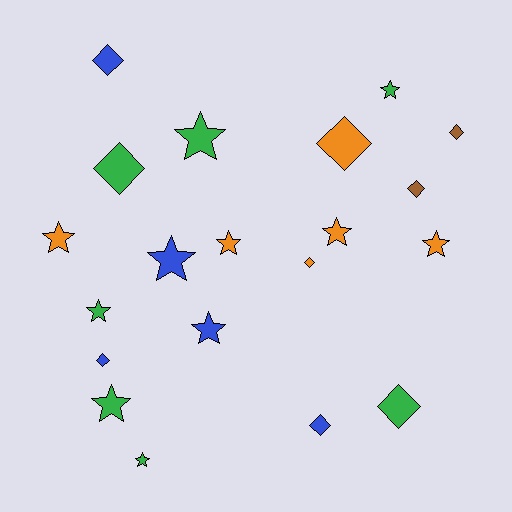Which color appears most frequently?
Green, with 7 objects.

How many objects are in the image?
There are 20 objects.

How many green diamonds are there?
There are 2 green diamonds.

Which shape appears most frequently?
Star, with 11 objects.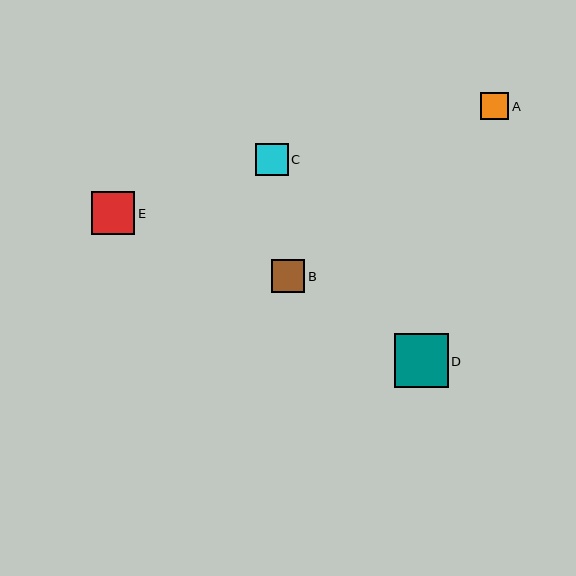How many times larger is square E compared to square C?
Square E is approximately 1.3 times the size of square C.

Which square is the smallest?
Square A is the smallest with a size of approximately 28 pixels.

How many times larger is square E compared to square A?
Square E is approximately 1.5 times the size of square A.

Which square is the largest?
Square D is the largest with a size of approximately 54 pixels.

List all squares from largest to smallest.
From largest to smallest: D, E, B, C, A.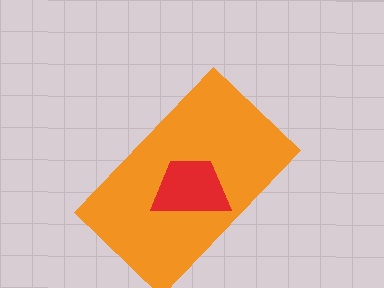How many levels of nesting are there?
2.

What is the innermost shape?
The red trapezoid.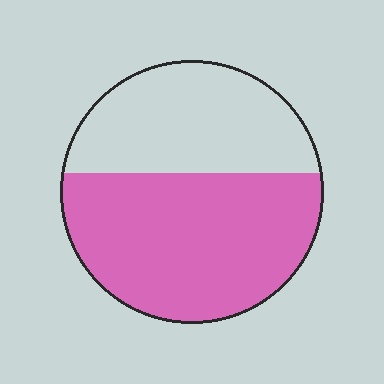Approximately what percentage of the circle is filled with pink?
Approximately 60%.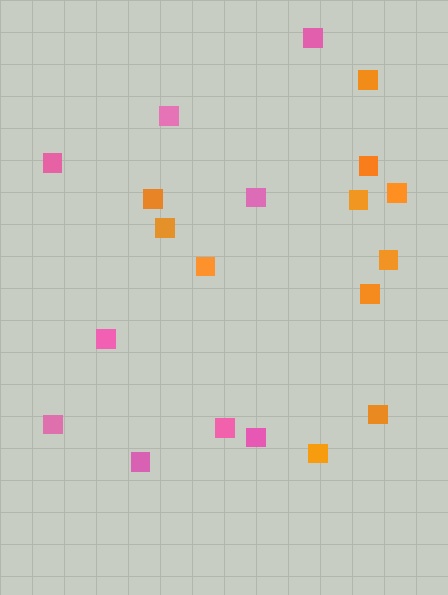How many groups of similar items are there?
There are 2 groups: one group of orange squares (11) and one group of pink squares (9).